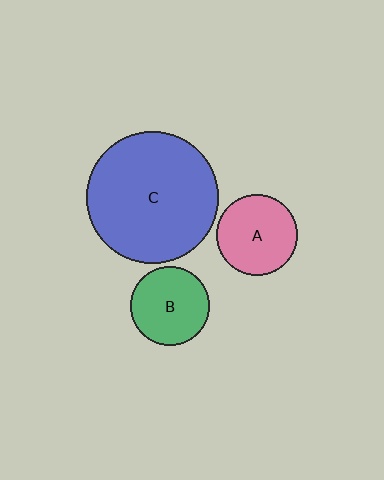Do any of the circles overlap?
No, none of the circles overlap.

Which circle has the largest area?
Circle C (blue).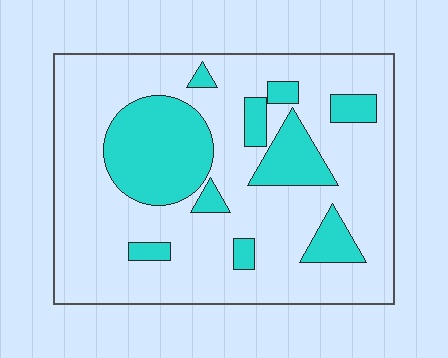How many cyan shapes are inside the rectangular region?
10.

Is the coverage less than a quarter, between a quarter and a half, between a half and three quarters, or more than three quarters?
Less than a quarter.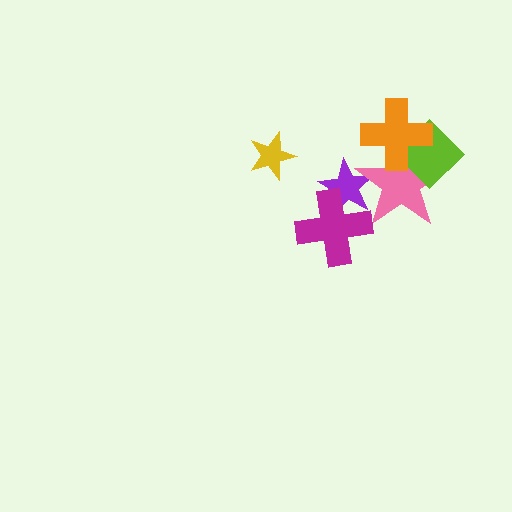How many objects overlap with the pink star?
3 objects overlap with the pink star.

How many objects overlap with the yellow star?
0 objects overlap with the yellow star.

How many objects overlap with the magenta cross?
1 object overlaps with the magenta cross.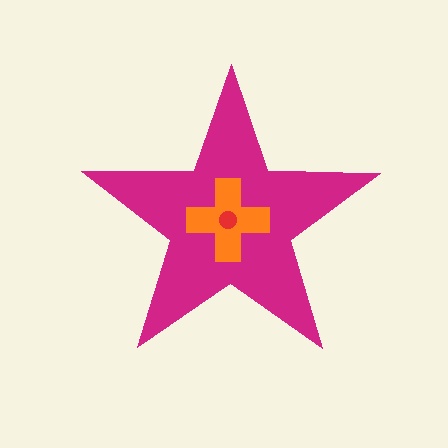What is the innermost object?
The red circle.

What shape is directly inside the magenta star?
The orange cross.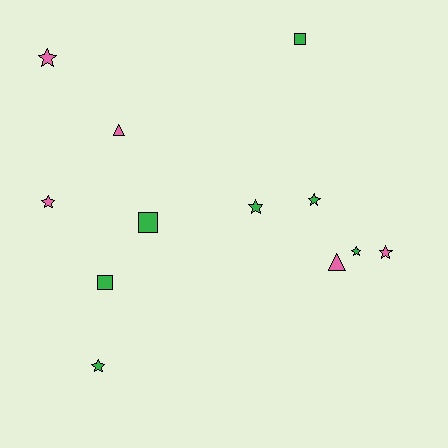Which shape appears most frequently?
Star, with 7 objects.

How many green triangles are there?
There are no green triangles.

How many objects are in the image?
There are 12 objects.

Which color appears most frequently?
Green, with 7 objects.